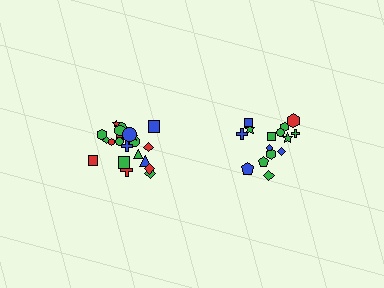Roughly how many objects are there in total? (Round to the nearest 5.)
Roughly 35 objects in total.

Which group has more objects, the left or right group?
The left group.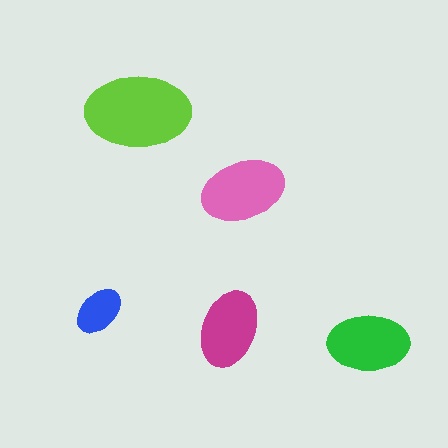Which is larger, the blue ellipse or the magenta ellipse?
The magenta one.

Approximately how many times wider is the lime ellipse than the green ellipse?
About 1.5 times wider.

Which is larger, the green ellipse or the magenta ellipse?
The green one.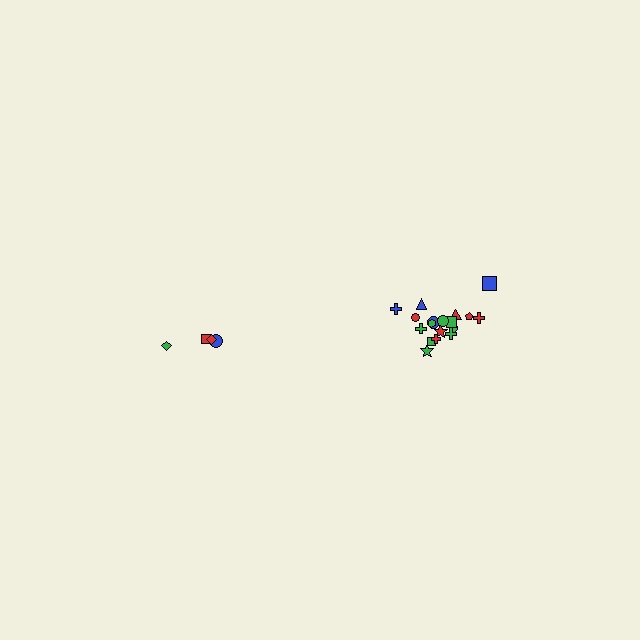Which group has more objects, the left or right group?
The right group.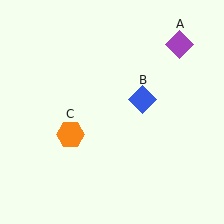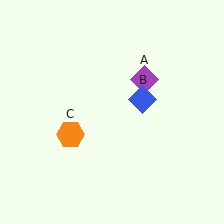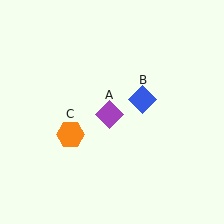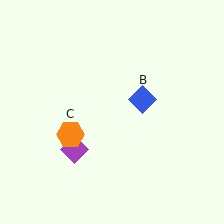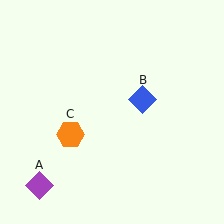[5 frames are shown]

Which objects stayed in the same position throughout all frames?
Blue diamond (object B) and orange hexagon (object C) remained stationary.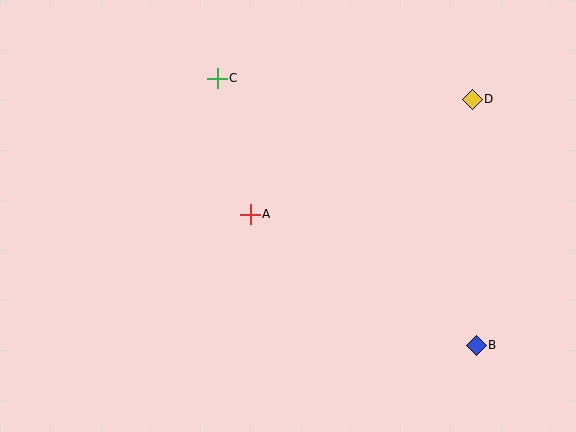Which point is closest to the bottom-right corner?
Point B is closest to the bottom-right corner.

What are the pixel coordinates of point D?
Point D is at (472, 99).